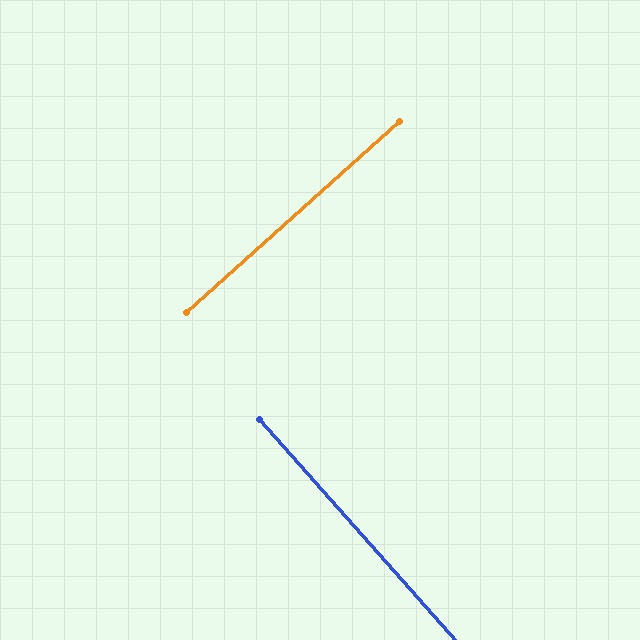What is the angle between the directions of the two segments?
Approximately 90 degrees.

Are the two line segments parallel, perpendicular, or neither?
Perpendicular — they meet at approximately 90°.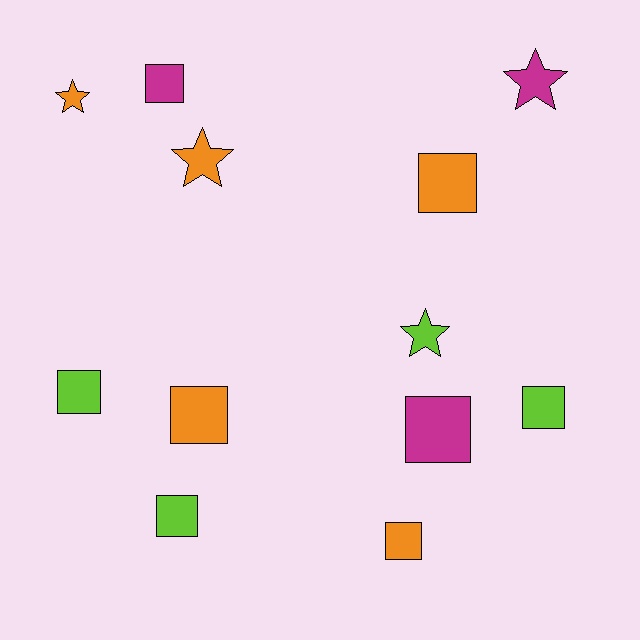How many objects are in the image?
There are 12 objects.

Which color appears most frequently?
Orange, with 5 objects.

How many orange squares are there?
There are 3 orange squares.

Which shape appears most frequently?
Square, with 8 objects.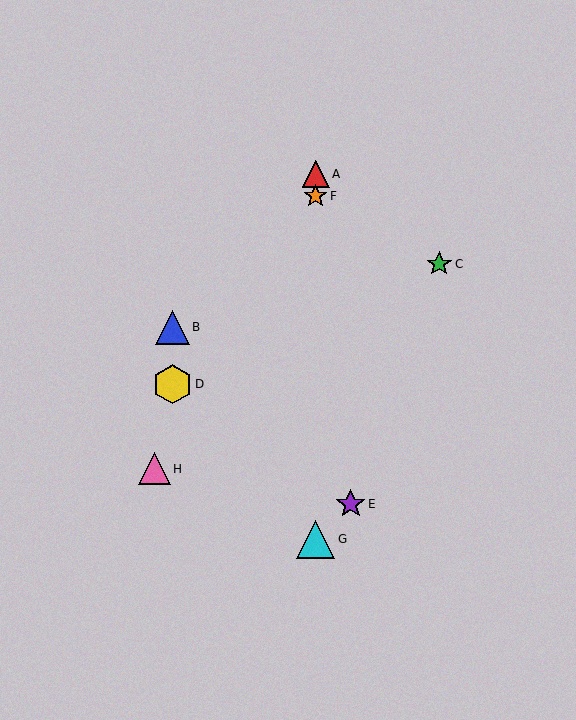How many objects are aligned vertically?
3 objects (A, F, G) are aligned vertically.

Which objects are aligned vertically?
Objects A, F, G are aligned vertically.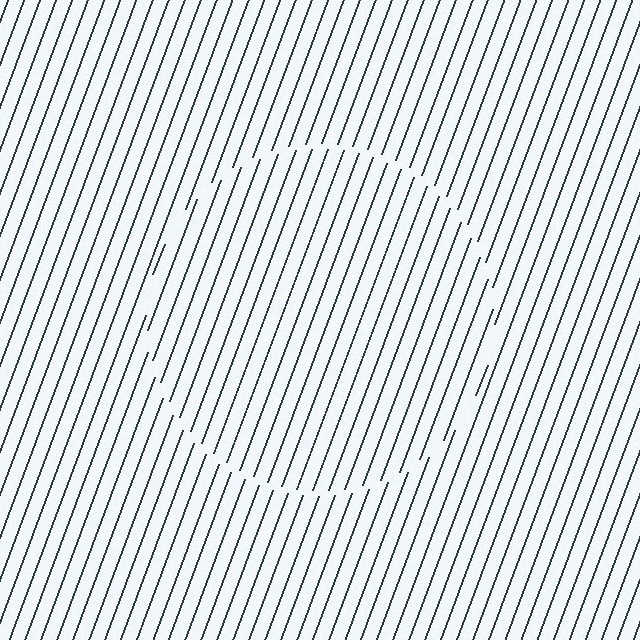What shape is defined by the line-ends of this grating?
An illusory circle. The interior of the shape contains the same grating, shifted by half a period — the contour is defined by the phase discontinuity where line-ends from the inner and outer gratings abut.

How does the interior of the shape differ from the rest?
The interior of the shape contains the same grating, shifted by half a period — the contour is defined by the phase discontinuity where line-ends from the inner and outer gratings abut.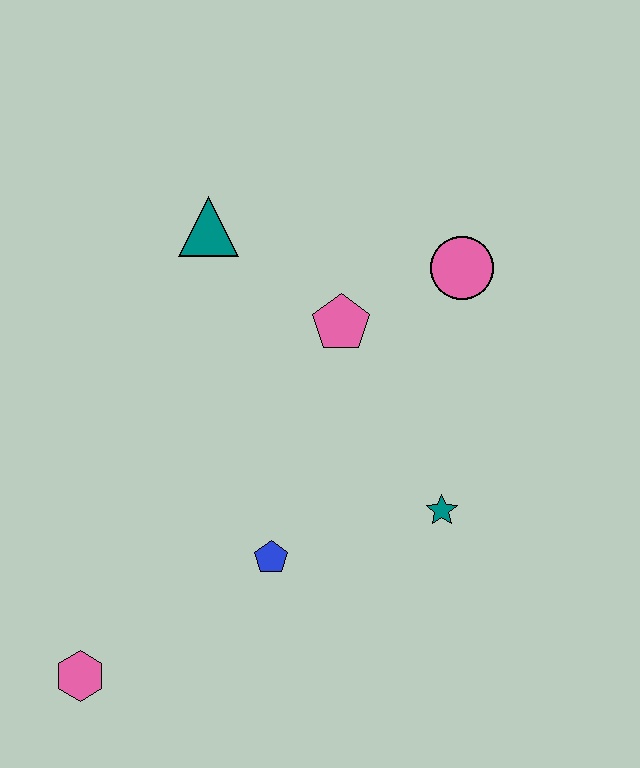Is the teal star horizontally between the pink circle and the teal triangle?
Yes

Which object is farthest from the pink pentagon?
The pink hexagon is farthest from the pink pentagon.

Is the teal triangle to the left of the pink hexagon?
No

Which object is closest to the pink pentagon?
The pink circle is closest to the pink pentagon.